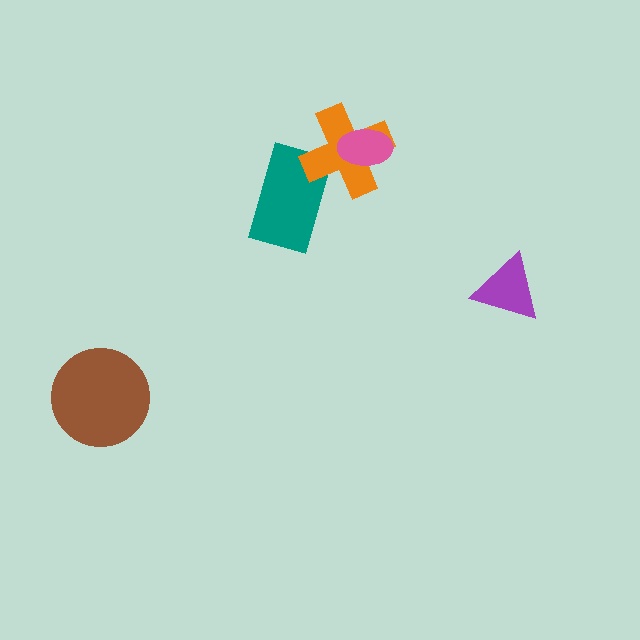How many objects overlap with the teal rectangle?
1 object overlaps with the teal rectangle.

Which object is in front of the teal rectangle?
The orange cross is in front of the teal rectangle.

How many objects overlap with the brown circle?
0 objects overlap with the brown circle.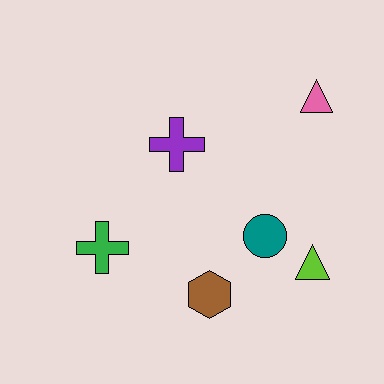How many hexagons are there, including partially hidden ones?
There is 1 hexagon.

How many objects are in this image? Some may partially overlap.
There are 6 objects.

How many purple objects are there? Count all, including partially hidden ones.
There is 1 purple object.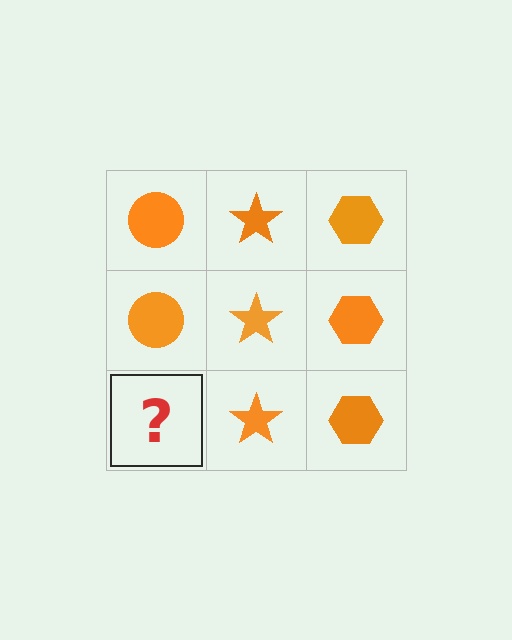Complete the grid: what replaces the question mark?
The question mark should be replaced with an orange circle.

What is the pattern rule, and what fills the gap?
The rule is that each column has a consistent shape. The gap should be filled with an orange circle.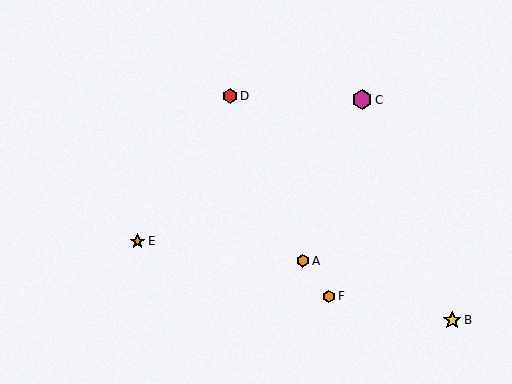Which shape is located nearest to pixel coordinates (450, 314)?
The yellow star (labeled B) at (452, 320) is nearest to that location.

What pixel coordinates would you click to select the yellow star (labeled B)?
Click at (452, 320) to select the yellow star B.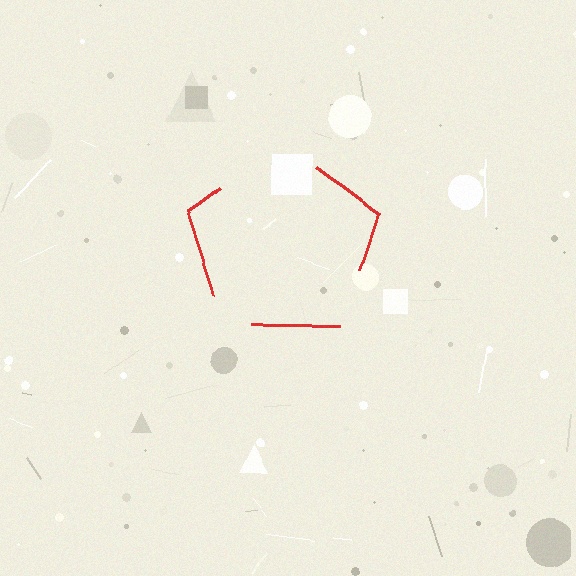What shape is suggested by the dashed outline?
The dashed outline suggests a pentagon.